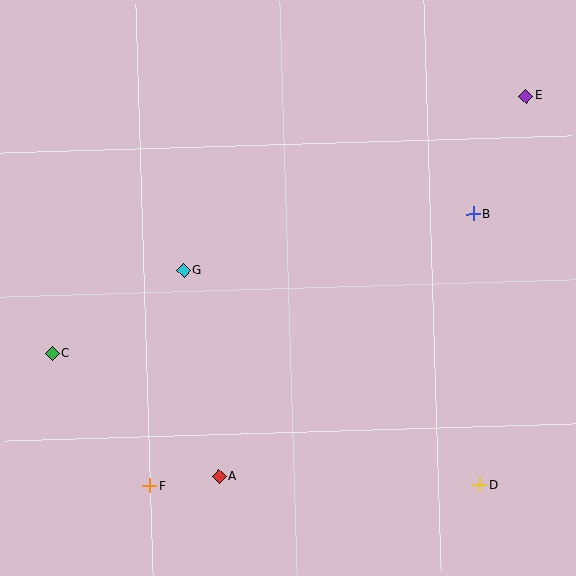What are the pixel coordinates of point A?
Point A is at (219, 476).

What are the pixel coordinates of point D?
Point D is at (480, 485).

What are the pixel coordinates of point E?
Point E is at (526, 96).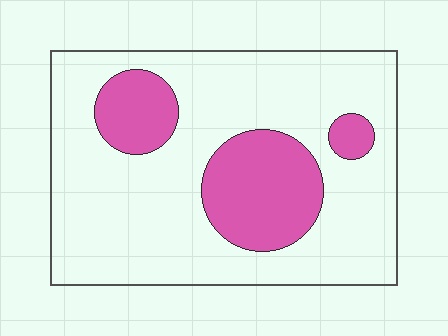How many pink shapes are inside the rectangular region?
3.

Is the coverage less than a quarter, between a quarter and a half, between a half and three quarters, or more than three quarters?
Less than a quarter.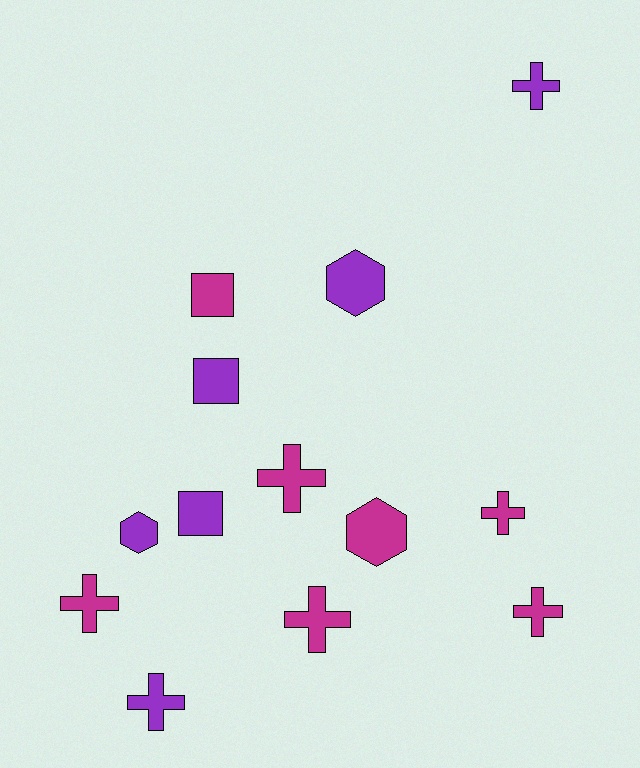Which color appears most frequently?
Magenta, with 7 objects.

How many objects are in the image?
There are 13 objects.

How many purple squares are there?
There are 2 purple squares.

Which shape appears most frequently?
Cross, with 7 objects.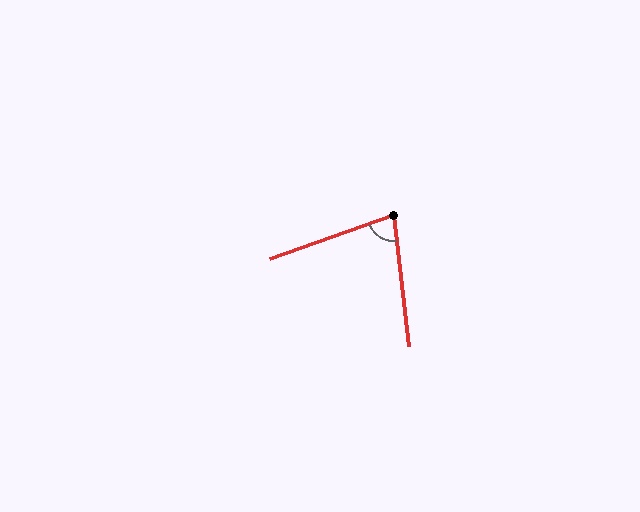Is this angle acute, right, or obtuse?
It is acute.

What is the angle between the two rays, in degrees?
Approximately 77 degrees.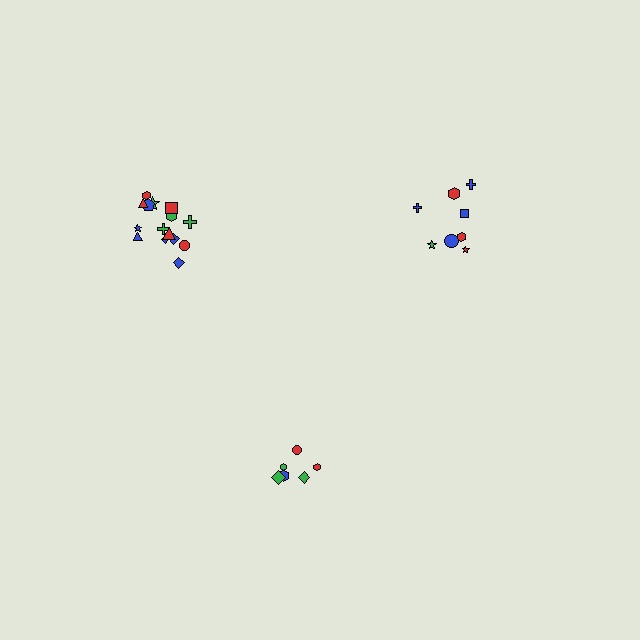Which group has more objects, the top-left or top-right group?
The top-left group.